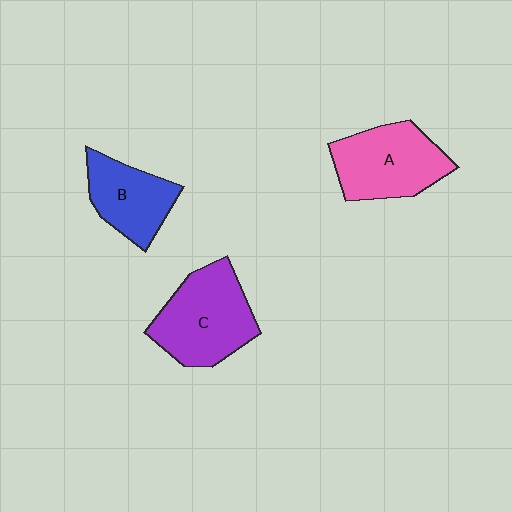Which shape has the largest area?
Shape C (purple).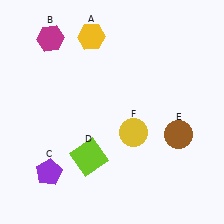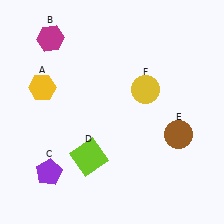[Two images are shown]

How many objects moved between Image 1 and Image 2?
2 objects moved between the two images.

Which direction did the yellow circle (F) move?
The yellow circle (F) moved up.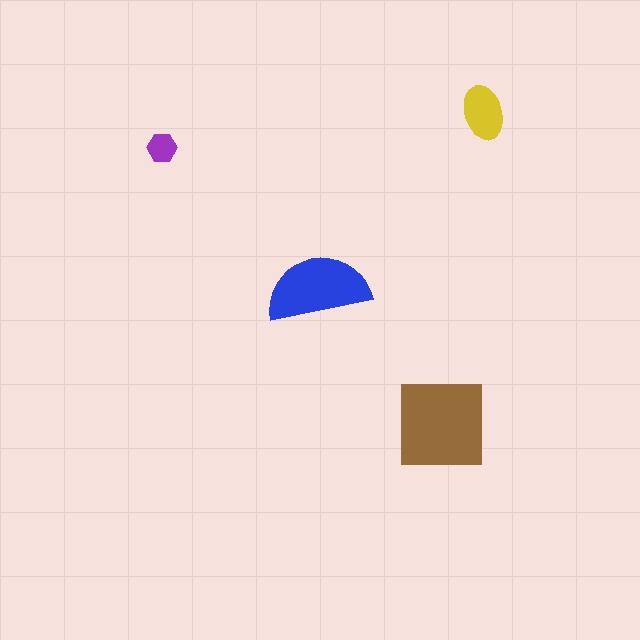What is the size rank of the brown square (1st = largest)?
1st.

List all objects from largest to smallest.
The brown square, the blue semicircle, the yellow ellipse, the purple hexagon.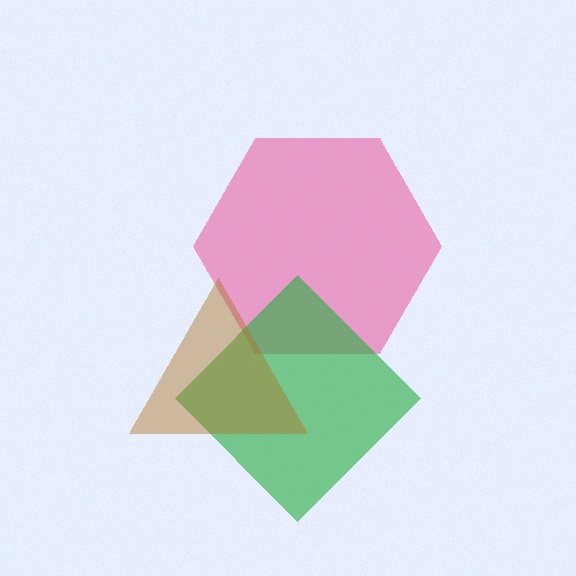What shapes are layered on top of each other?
The layered shapes are: a pink hexagon, a green diamond, a brown triangle.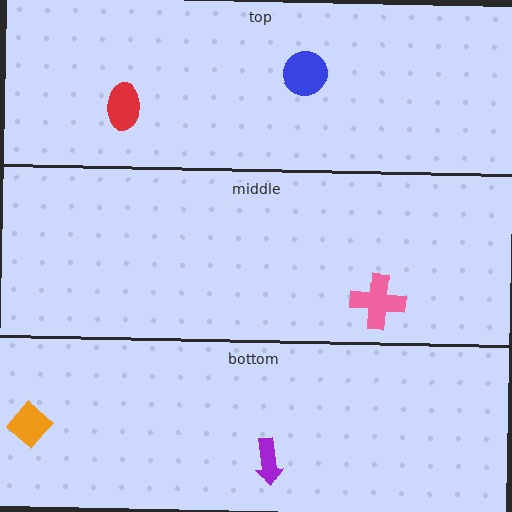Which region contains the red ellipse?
The top region.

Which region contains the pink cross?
The middle region.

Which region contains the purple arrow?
The bottom region.